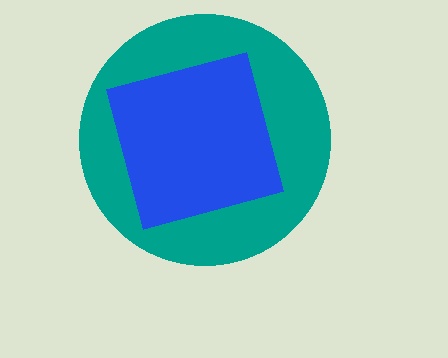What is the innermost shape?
The blue square.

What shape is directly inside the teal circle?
The blue square.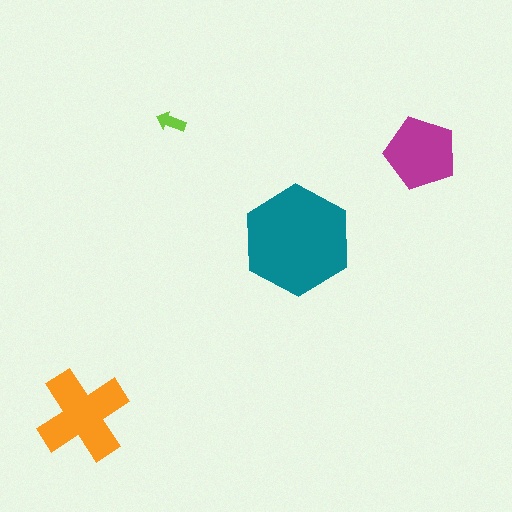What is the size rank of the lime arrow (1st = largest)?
4th.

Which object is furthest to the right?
The magenta pentagon is rightmost.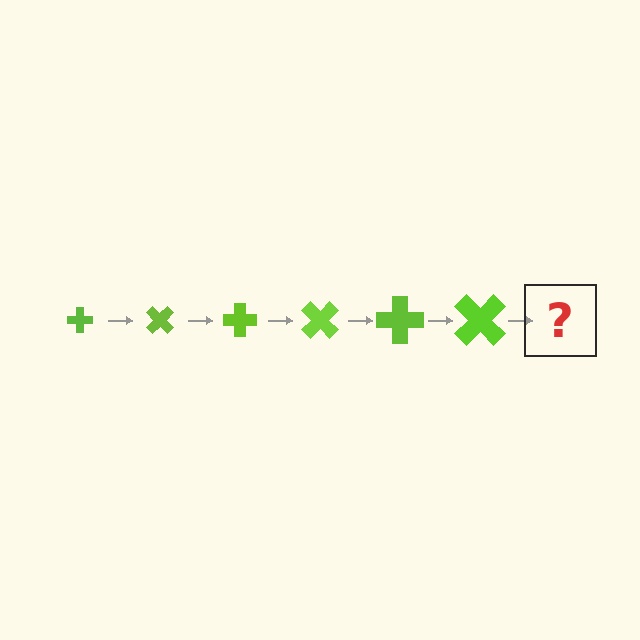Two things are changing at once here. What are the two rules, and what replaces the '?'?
The two rules are that the cross grows larger each step and it rotates 45 degrees each step. The '?' should be a cross, larger than the previous one and rotated 270 degrees from the start.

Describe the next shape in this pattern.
It should be a cross, larger than the previous one and rotated 270 degrees from the start.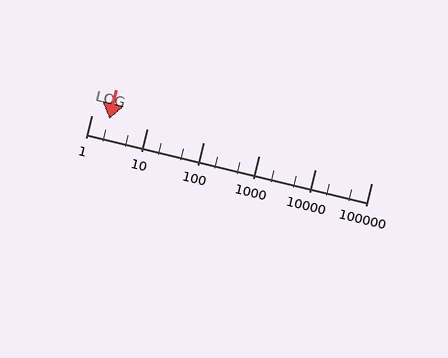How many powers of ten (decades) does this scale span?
The scale spans 5 decades, from 1 to 100000.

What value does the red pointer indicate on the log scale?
The pointer indicates approximately 2.1.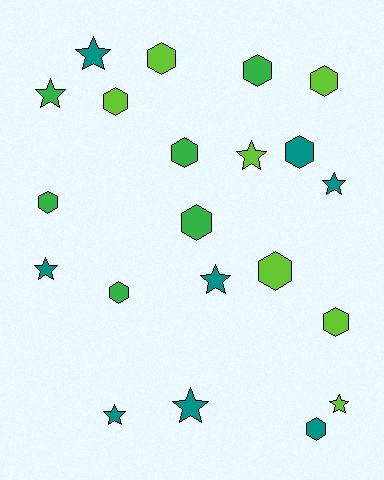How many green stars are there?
There is 1 green star.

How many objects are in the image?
There are 21 objects.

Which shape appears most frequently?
Hexagon, with 12 objects.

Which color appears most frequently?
Teal, with 8 objects.